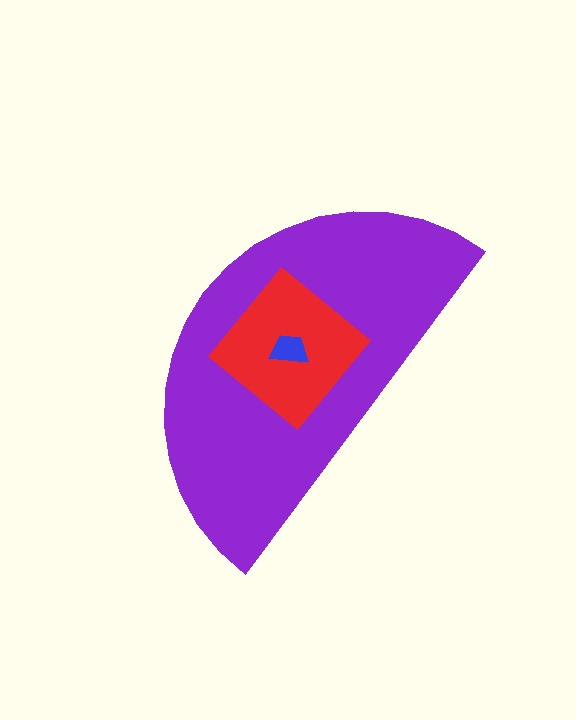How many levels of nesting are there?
3.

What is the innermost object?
The blue trapezoid.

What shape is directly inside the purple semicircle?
The red diamond.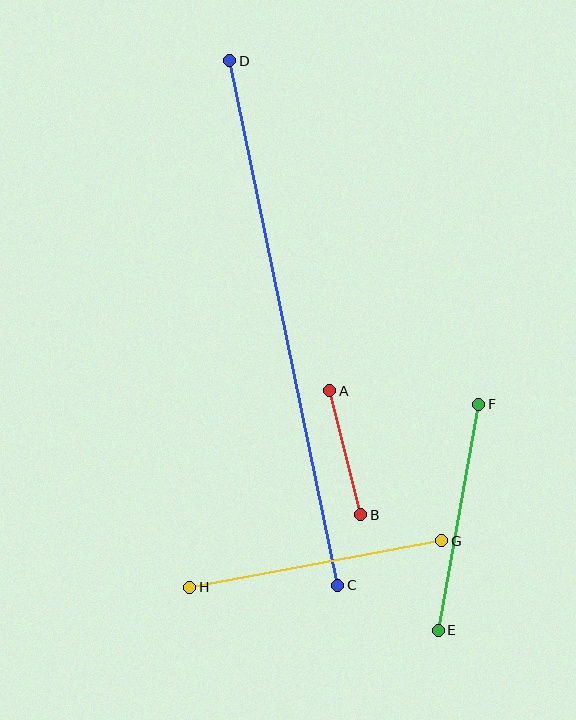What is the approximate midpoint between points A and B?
The midpoint is at approximately (345, 453) pixels.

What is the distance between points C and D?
The distance is approximately 535 pixels.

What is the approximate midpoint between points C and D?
The midpoint is at approximately (284, 323) pixels.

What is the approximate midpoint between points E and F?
The midpoint is at approximately (459, 517) pixels.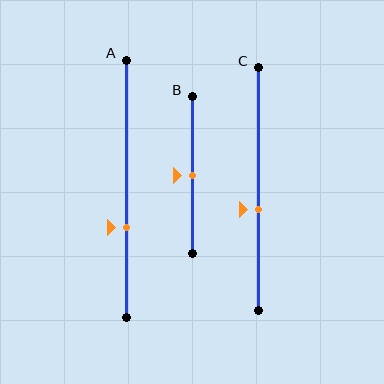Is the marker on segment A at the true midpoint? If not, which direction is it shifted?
No, the marker on segment A is shifted downward by about 15% of the segment length.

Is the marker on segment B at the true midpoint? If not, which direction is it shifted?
Yes, the marker on segment B is at the true midpoint.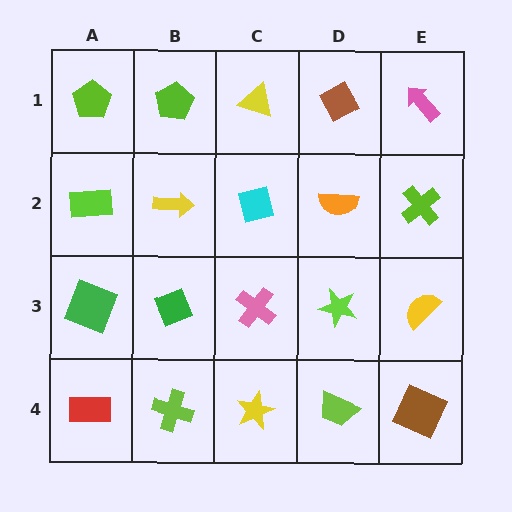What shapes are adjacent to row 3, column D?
An orange semicircle (row 2, column D), a lime trapezoid (row 4, column D), a pink cross (row 3, column C), a yellow semicircle (row 3, column E).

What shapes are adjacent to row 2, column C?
A yellow triangle (row 1, column C), a pink cross (row 3, column C), a yellow arrow (row 2, column B), an orange semicircle (row 2, column D).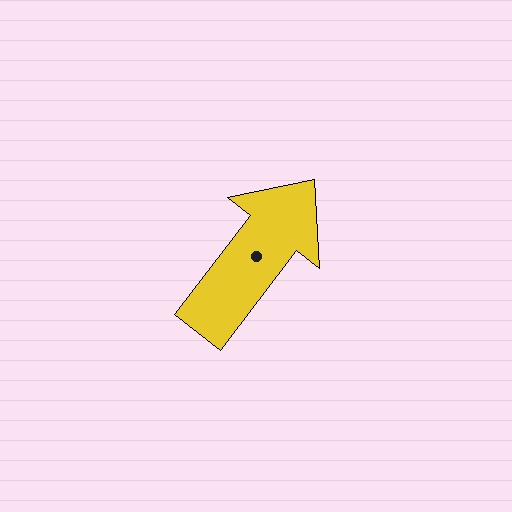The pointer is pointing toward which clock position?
Roughly 1 o'clock.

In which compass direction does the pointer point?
Northeast.